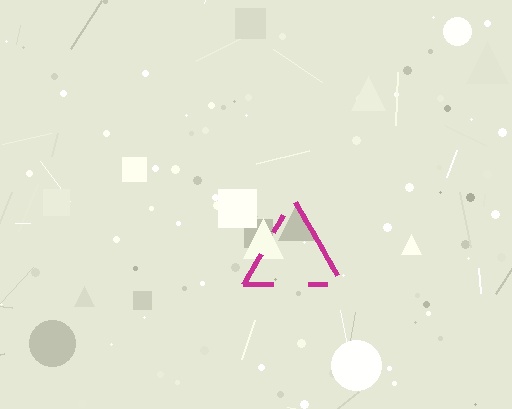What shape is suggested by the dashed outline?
The dashed outline suggests a triangle.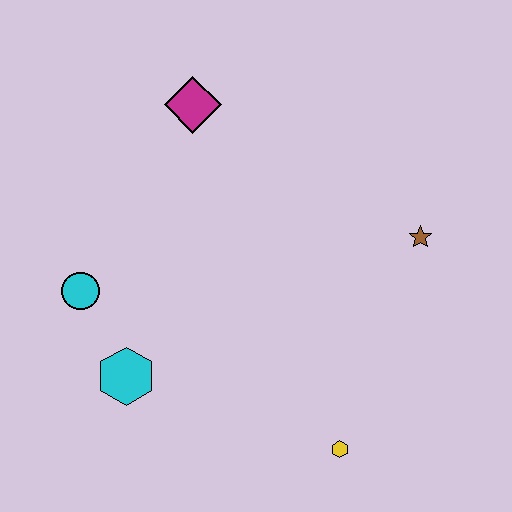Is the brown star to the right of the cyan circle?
Yes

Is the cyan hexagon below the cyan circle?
Yes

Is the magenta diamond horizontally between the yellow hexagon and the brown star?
No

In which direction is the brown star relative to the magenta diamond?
The brown star is to the right of the magenta diamond.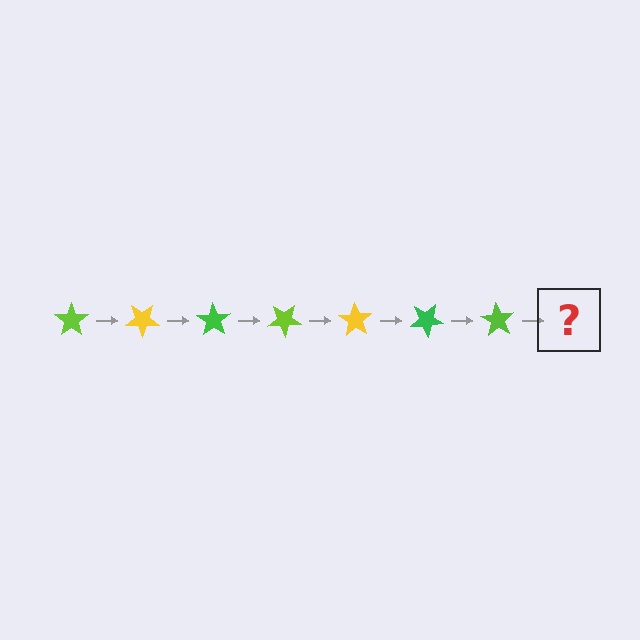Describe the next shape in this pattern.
It should be a yellow star, rotated 245 degrees from the start.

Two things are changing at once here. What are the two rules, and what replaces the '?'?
The two rules are that it rotates 35 degrees each step and the color cycles through lime, yellow, and green. The '?' should be a yellow star, rotated 245 degrees from the start.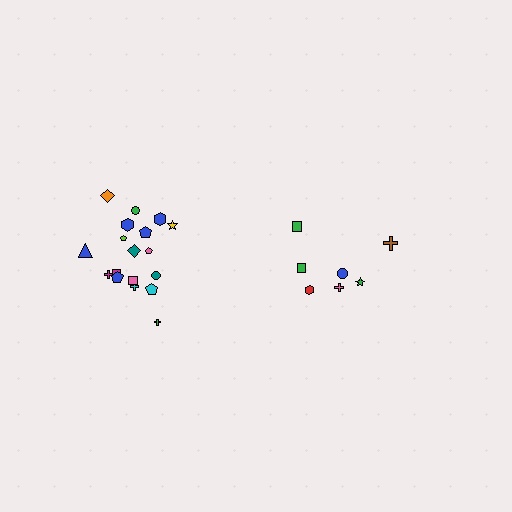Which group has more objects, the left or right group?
The left group.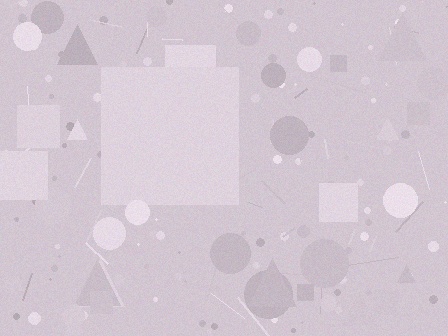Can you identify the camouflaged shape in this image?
The camouflaged shape is a square.